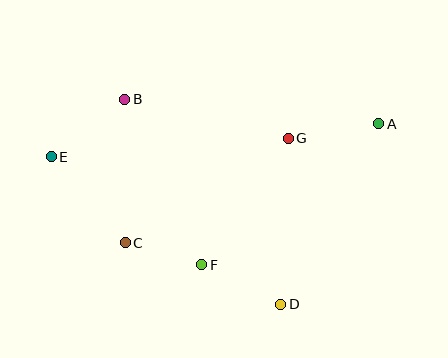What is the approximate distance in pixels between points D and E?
The distance between D and E is approximately 273 pixels.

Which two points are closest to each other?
Points C and F are closest to each other.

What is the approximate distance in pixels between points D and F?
The distance between D and F is approximately 88 pixels.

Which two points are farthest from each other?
Points A and E are farthest from each other.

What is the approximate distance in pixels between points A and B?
The distance between A and B is approximately 255 pixels.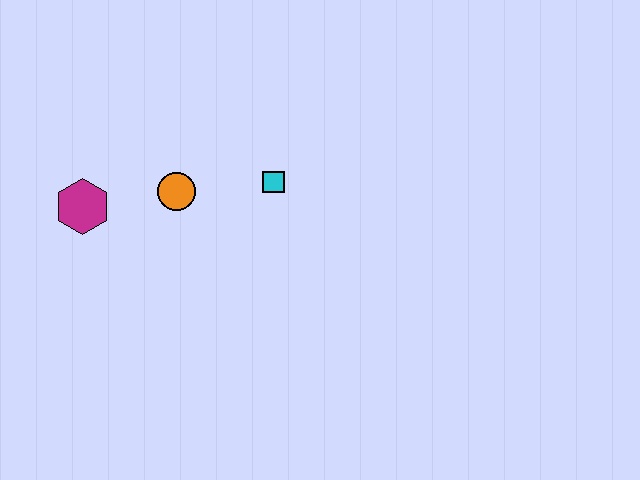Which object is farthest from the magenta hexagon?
The cyan square is farthest from the magenta hexagon.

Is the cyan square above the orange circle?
Yes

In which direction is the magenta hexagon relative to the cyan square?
The magenta hexagon is to the left of the cyan square.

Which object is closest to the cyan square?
The orange circle is closest to the cyan square.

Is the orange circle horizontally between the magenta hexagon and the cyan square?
Yes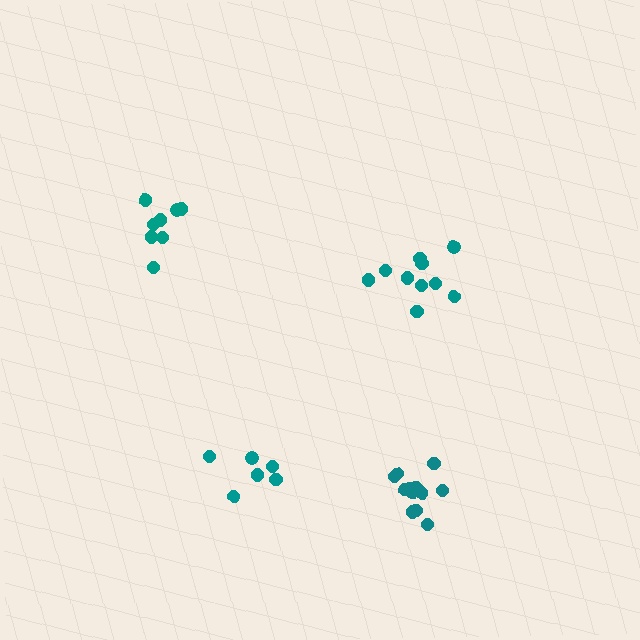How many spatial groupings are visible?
There are 4 spatial groupings.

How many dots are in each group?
Group 1: 8 dots, Group 2: 6 dots, Group 3: 10 dots, Group 4: 12 dots (36 total).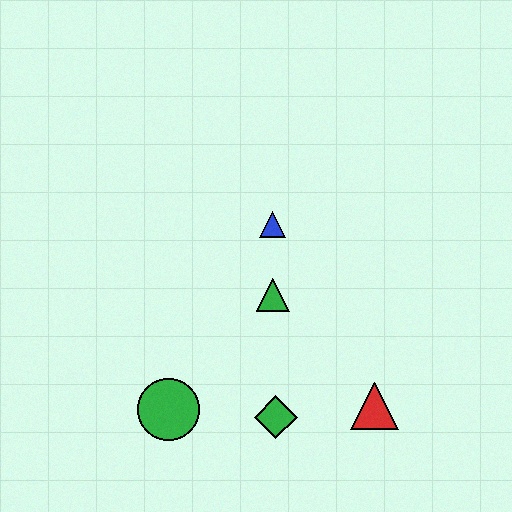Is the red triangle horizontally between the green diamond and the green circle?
No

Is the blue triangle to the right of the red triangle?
No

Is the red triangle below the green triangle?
Yes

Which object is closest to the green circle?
The green diamond is closest to the green circle.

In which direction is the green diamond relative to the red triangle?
The green diamond is to the left of the red triangle.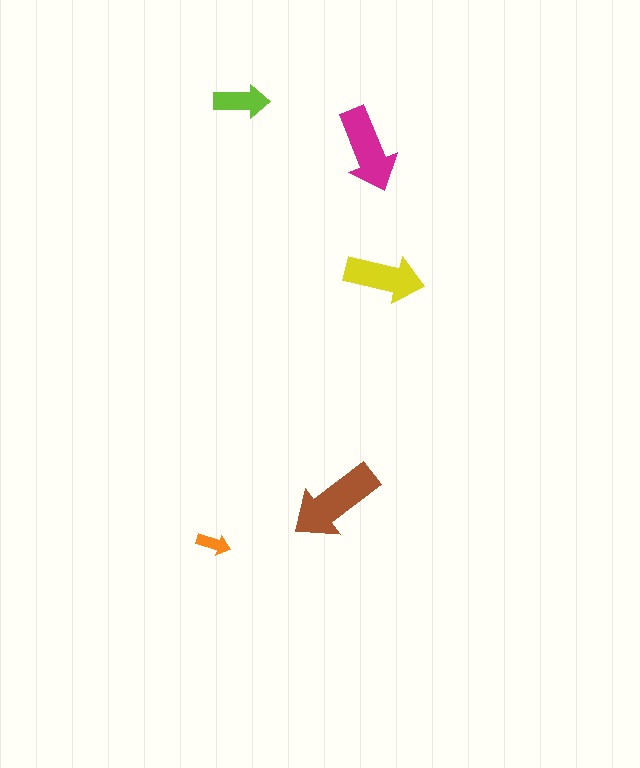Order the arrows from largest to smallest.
the brown one, the magenta one, the yellow one, the lime one, the orange one.